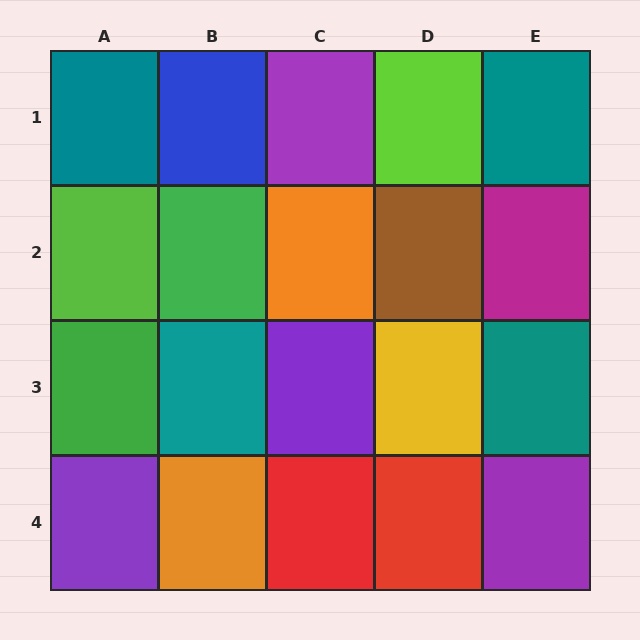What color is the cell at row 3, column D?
Yellow.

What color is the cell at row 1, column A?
Teal.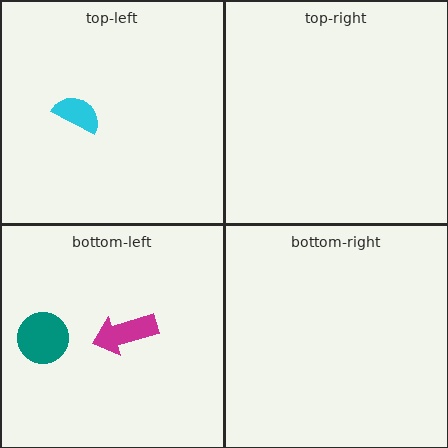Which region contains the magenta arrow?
The bottom-left region.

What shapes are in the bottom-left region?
The teal circle, the magenta arrow.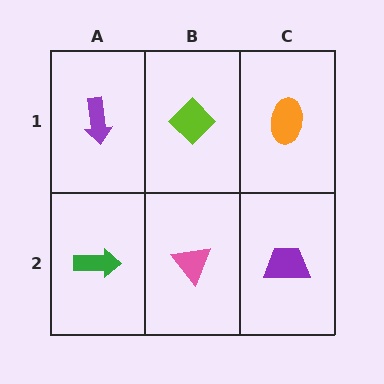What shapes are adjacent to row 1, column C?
A purple trapezoid (row 2, column C), a lime diamond (row 1, column B).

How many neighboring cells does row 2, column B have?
3.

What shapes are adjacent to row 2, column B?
A lime diamond (row 1, column B), a green arrow (row 2, column A), a purple trapezoid (row 2, column C).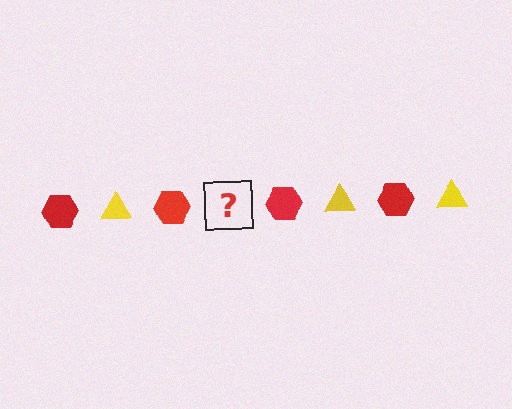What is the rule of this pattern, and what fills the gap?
The rule is that the pattern alternates between red hexagon and yellow triangle. The gap should be filled with a yellow triangle.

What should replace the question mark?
The question mark should be replaced with a yellow triangle.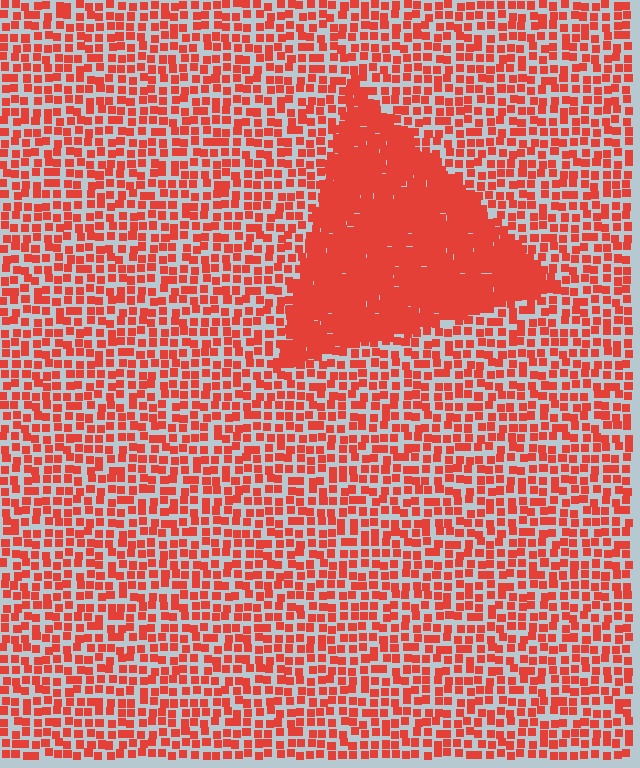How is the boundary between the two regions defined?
The boundary is defined by a change in element density (approximately 2.5x ratio). All elements are the same color, size, and shape.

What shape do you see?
I see a triangle.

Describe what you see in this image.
The image contains small red elements arranged at two different densities. A triangle-shaped region is visible where the elements are more densely packed than the surrounding area.